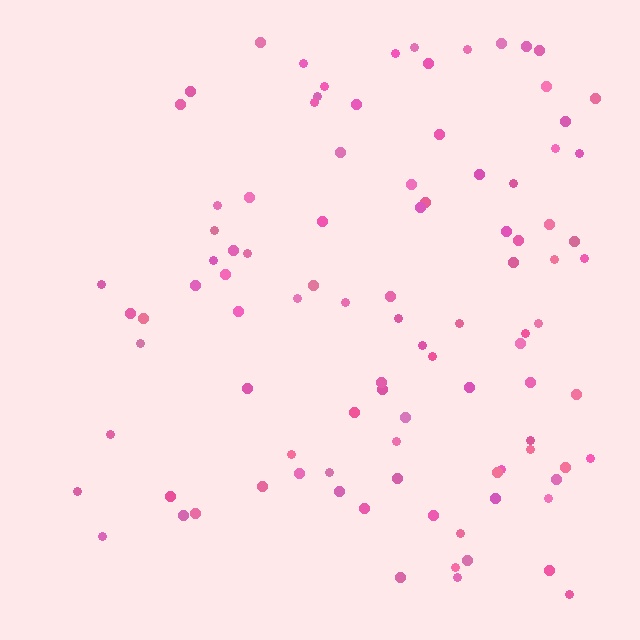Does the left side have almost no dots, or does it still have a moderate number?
Still a moderate number, just noticeably fewer than the right.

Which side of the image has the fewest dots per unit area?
The left.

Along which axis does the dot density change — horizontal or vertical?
Horizontal.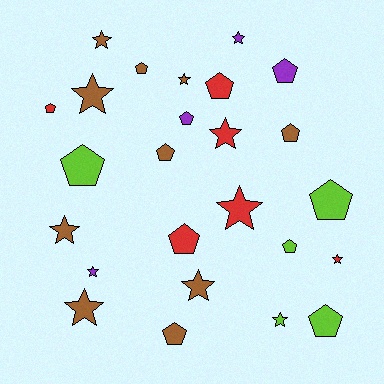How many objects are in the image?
There are 25 objects.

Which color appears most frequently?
Brown, with 10 objects.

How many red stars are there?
There are 3 red stars.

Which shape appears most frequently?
Pentagon, with 13 objects.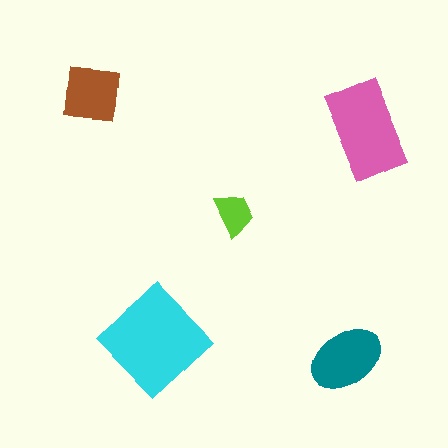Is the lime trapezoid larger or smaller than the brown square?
Smaller.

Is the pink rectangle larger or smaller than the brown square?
Larger.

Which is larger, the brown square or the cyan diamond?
The cyan diamond.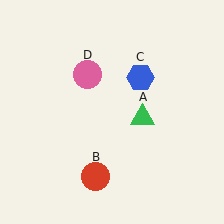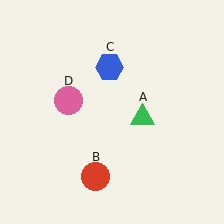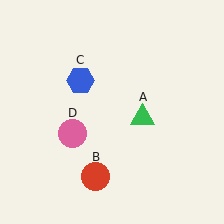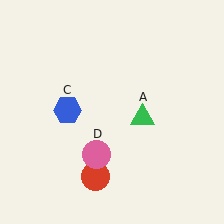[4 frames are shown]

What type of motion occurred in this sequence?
The blue hexagon (object C), pink circle (object D) rotated counterclockwise around the center of the scene.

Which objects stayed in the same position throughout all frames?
Green triangle (object A) and red circle (object B) remained stationary.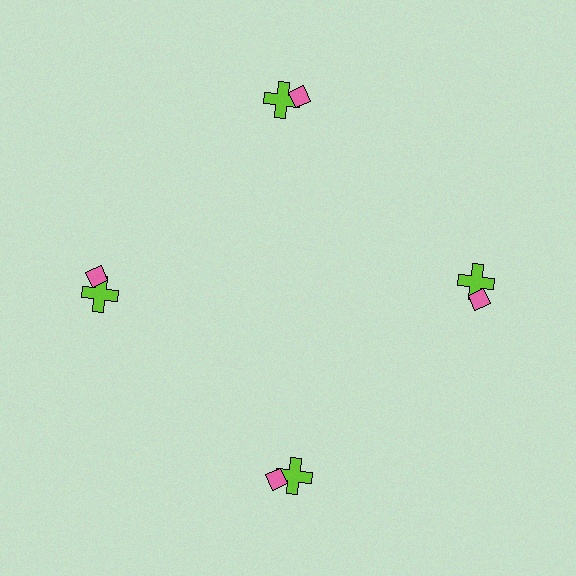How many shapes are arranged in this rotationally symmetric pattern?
There are 8 shapes, arranged in 4 groups of 2.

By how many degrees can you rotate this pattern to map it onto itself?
The pattern maps onto itself every 90 degrees of rotation.